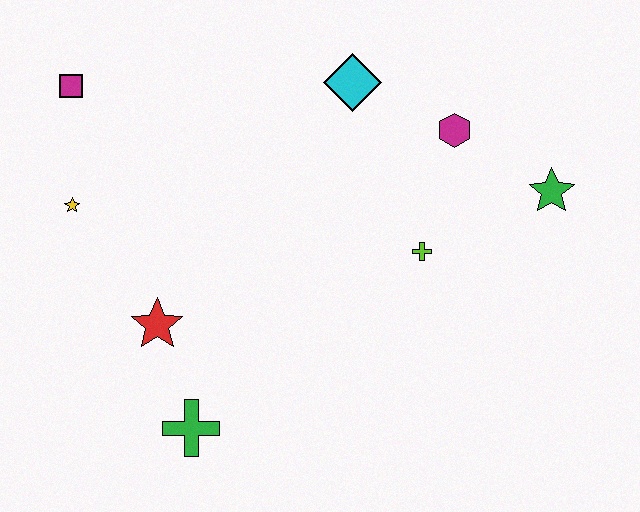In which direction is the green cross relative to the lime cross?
The green cross is to the left of the lime cross.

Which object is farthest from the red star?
The green star is farthest from the red star.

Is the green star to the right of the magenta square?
Yes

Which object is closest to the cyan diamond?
The magenta hexagon is closest to the cyan diamond.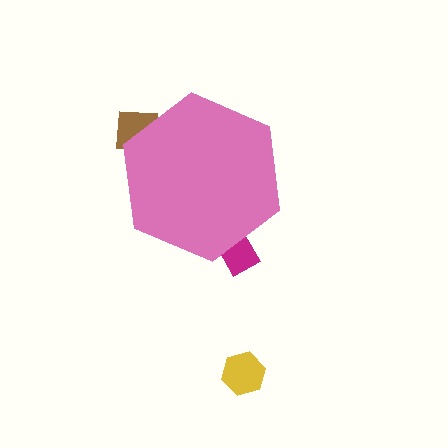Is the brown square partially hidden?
Yes, the brown square is partially hidden behind the pink hexagon.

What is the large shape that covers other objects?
A pink hexagon.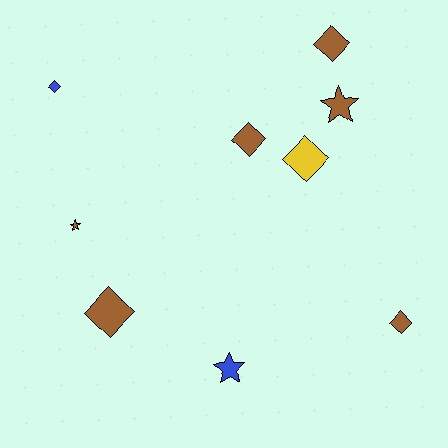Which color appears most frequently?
Brown, with 6 objects.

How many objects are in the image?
There are 9 objects.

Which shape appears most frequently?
Diamond, with 6 objects.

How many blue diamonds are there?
There is 1 blue diamond.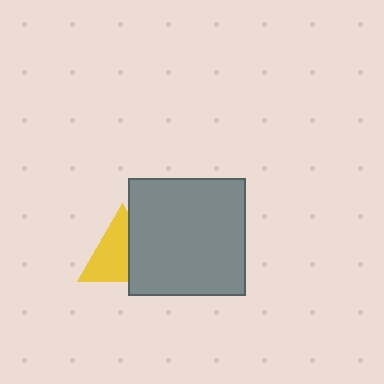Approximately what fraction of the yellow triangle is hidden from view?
Roughly 40% of the yellow triangle is hidden behind the gray square.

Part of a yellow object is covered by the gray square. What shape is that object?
It is a triangle.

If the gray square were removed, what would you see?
You would see the complete yellow triangle.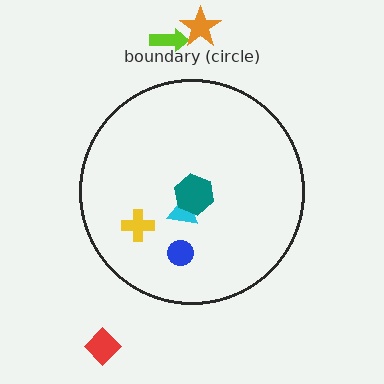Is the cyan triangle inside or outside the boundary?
Inside.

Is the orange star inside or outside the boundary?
Outside.